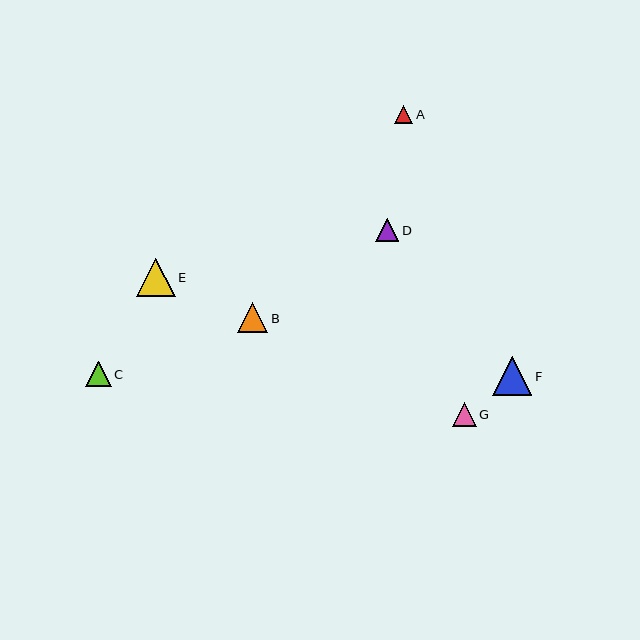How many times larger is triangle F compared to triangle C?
Triangle F is approximately 1.5 times the size of triangle C.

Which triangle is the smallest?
Triangle A is the smallest with a size of approximately 18 pixels.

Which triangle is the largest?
Triangle F is the largest with a size of approximately 39 pixels.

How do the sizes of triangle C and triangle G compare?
Triangle C and triangle G are approximately the same size.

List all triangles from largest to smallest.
From largest to smallest: F, E, B, C, D, G, A.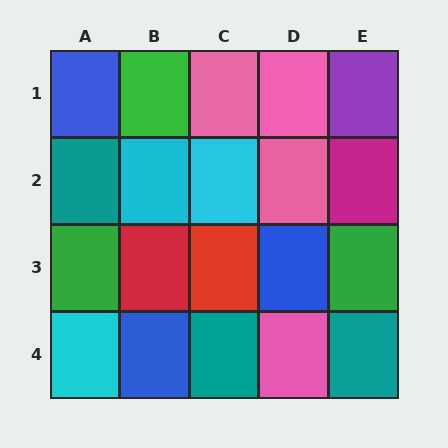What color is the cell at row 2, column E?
Magenta.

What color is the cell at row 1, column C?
Pink.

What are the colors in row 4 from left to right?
Cyan, blue, teal, pink, teal.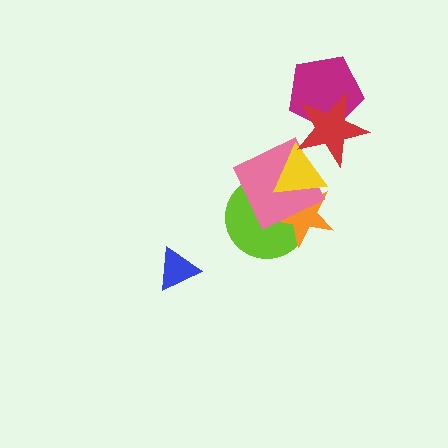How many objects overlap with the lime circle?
3 objects overlap with the lime circle.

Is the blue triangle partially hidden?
No, no other shape covers it.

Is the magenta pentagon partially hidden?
Yes, it is partially covered by another shape.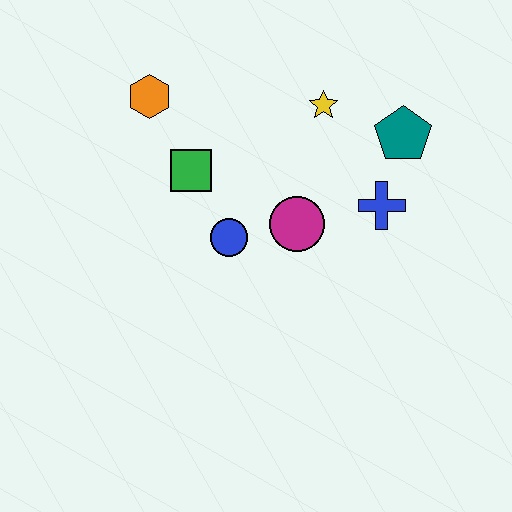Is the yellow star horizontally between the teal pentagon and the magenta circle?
Yes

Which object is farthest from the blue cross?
The orange hexagon is farthest from the blue cross.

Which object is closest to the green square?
The blue circle is closest to the green square.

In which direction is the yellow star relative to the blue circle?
The yellow star is above the blue circle.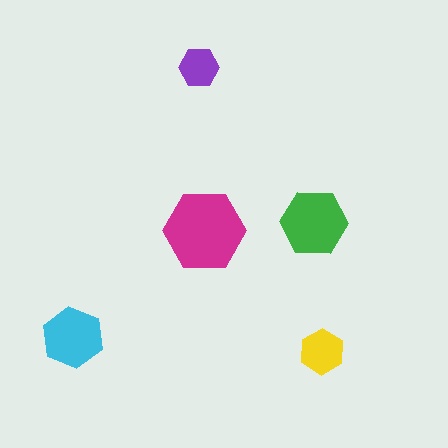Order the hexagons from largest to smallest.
the magenta one, the green one, the cyan one, the yellow one, the purple one.